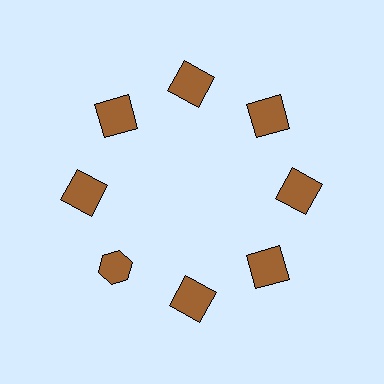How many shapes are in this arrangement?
There are 8 shapes arranged in a ring pattern.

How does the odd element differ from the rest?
It has a different shape: hexagon instead of square.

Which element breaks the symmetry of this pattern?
The brown hexagon at roughly the 8 o'clock position breaks the symmetry. All other shapes are brown squares.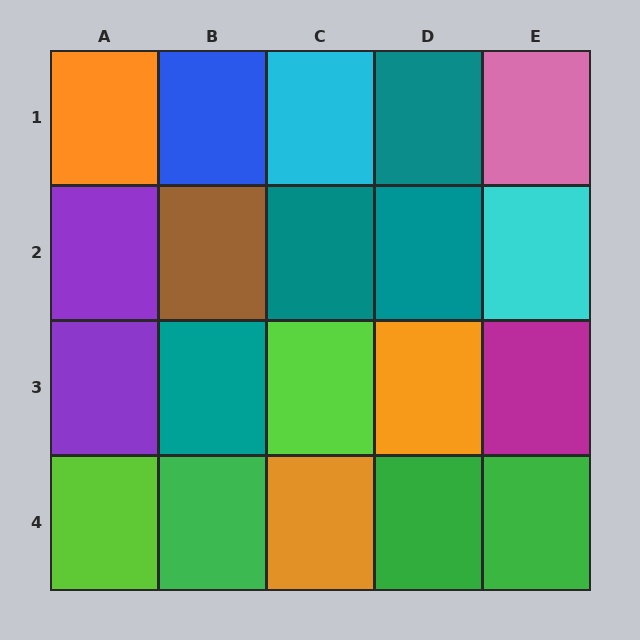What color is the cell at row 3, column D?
Orange.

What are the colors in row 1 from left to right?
Orange, blue, cyan, teal, pink.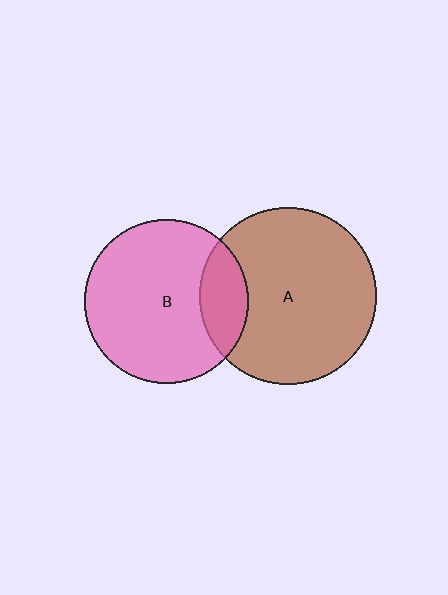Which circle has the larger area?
Circle A (brown).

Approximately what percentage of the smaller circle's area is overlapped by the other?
Approximately 20%.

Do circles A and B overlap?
Yes.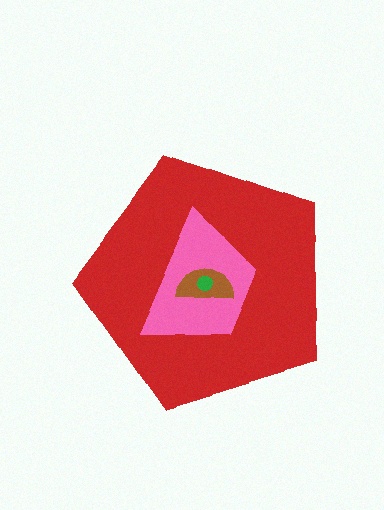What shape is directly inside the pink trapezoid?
The brown semicircle.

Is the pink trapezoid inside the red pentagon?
Yes.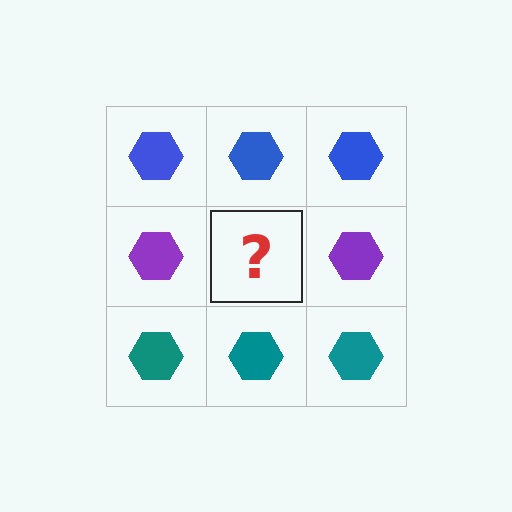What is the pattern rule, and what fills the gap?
The rule is that each row has a consistent color. The gap should be filled with a purple hexagon.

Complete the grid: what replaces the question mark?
The question mark should be replaced with a purple hexagon.